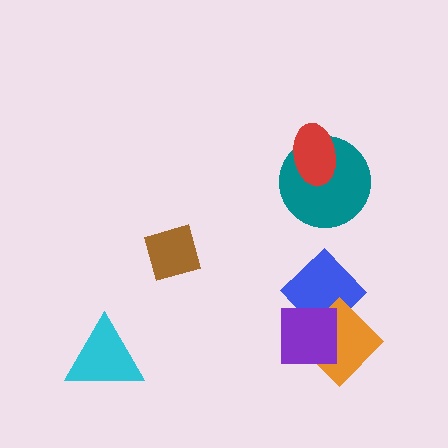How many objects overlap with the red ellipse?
1 object overlaps with the red ellipse.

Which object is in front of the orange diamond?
The purple square is in front of the orange diamond.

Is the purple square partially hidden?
No, no other shape covers it.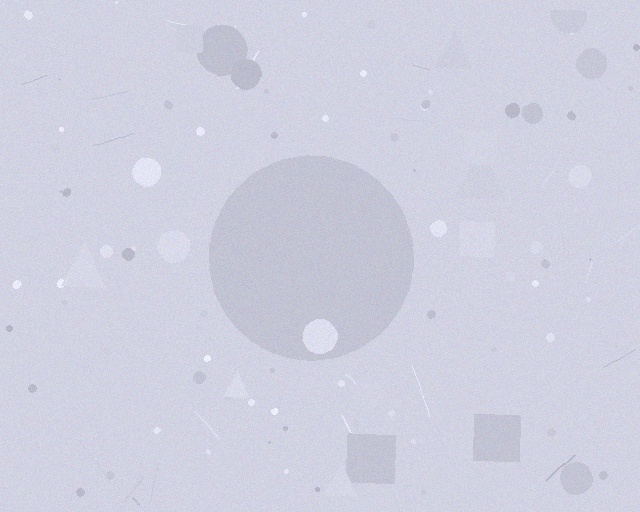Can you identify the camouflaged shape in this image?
The camouflaged shape is a circle.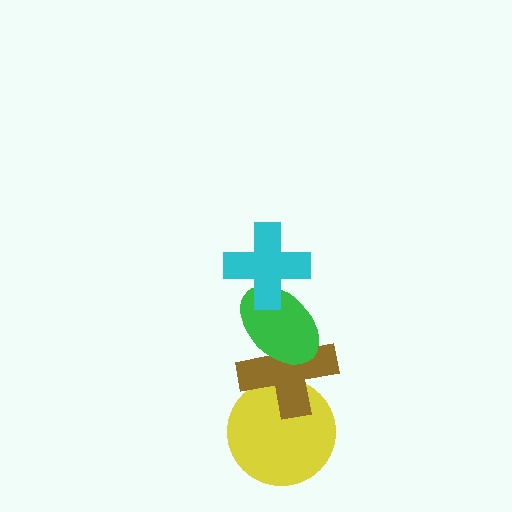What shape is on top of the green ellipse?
The cyan cross is on top of the green ellipse.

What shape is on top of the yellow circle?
The brown cross is on top of the yellow circle.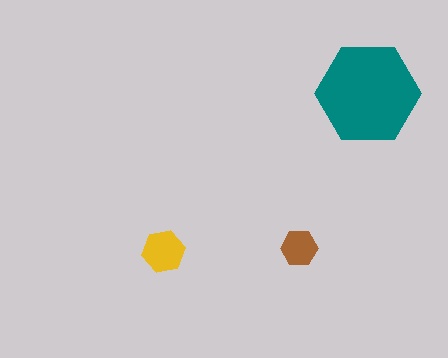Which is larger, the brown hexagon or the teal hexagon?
The teal one.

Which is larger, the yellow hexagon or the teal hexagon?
The teal one.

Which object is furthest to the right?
The teal hexagon is rightmost.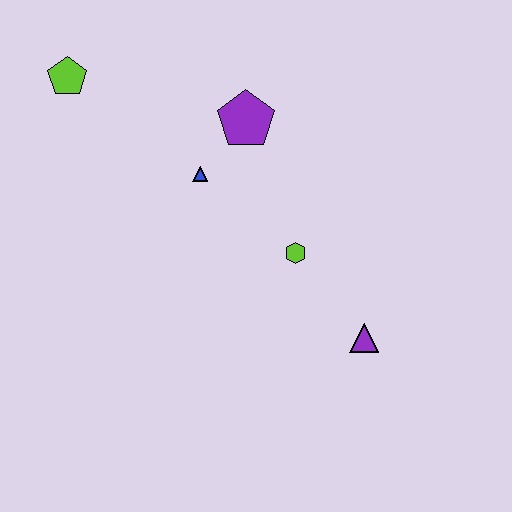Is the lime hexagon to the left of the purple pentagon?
No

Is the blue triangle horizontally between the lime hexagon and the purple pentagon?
No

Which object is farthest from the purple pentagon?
The purple triangle is farthest from the purple pentagon.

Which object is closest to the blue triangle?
The purple pentagon is closest to the blue triangle.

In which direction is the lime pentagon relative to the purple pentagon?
The lime pentagon is to the left of the purple pentagon.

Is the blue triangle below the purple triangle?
No